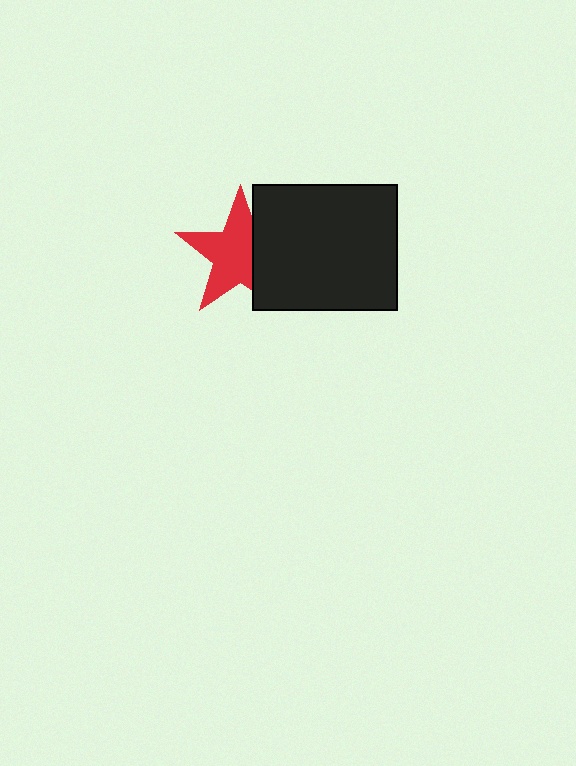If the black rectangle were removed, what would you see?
You would see the complete red star.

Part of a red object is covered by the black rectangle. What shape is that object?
It is a star.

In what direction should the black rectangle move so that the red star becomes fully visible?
The black rectangle should move right. That is the shortest direction to clear the overlap and leave the red star fully visible.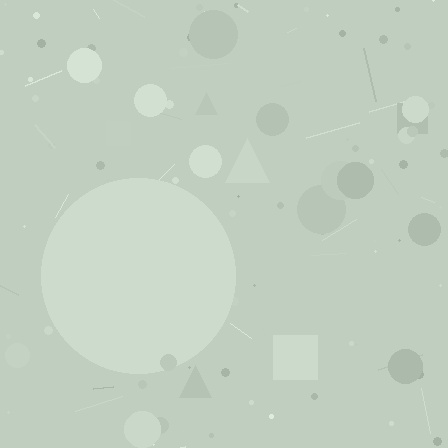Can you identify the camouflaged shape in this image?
The camouflaged shape is a circle.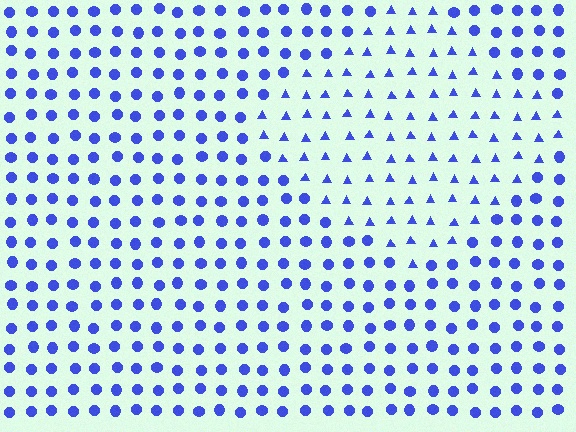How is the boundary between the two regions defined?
The boundary is defined by a change in element shape: triangles inside vs. circles outside. All elements share the same color and spacing.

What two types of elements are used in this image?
The image uses triangles inside the diamond region and circles outside it.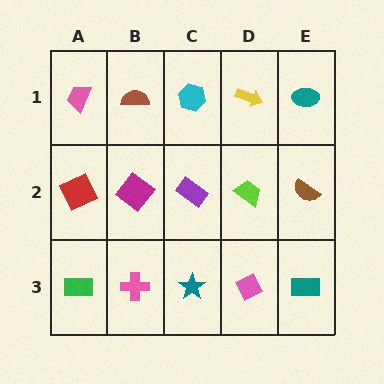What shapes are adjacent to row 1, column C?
A purple rectangle (row 2, column C), a brown semicircle (row 1, column B), a yellow arrow (row 1, column D).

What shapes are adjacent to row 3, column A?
A red square (row 2, column A), a pink cross (row 3, column B).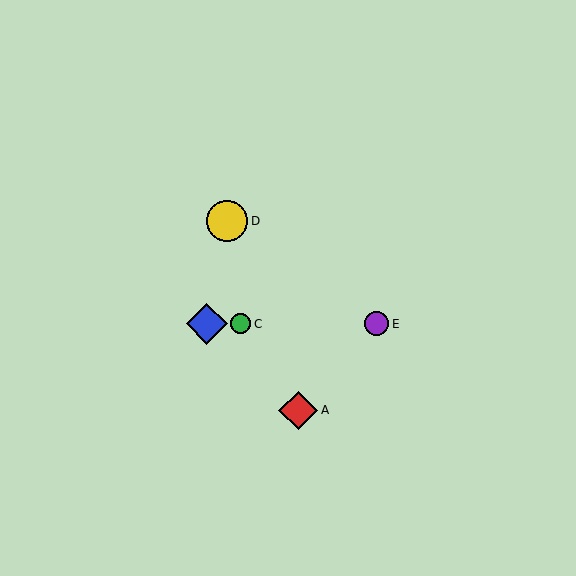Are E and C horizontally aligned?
Yes, both are at y≈324.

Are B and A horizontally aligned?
No, B is at y≈324 and A is at y≈410.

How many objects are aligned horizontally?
3 objects (B, C, E) are aligned horizontally.